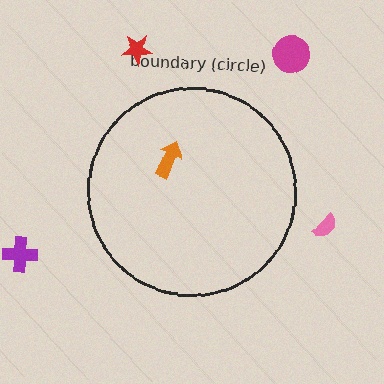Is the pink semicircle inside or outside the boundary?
Outside.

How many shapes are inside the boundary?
1 inside, 4 outside.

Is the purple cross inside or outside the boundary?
Outside.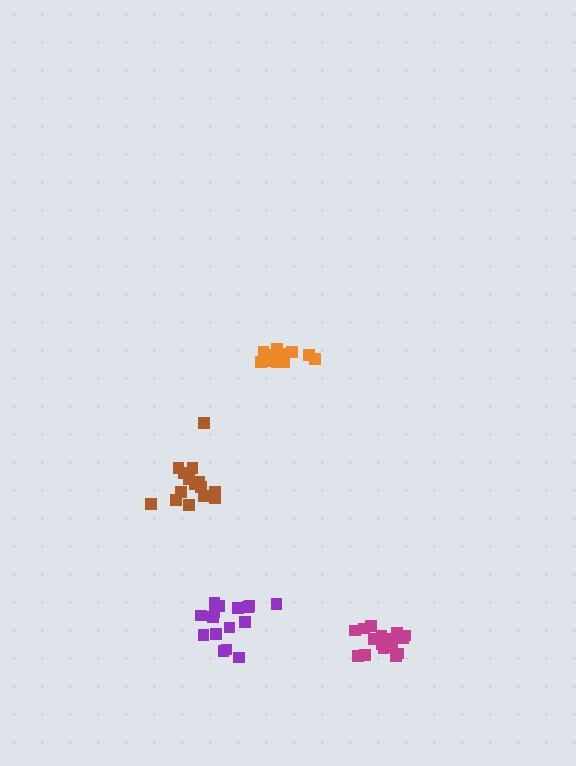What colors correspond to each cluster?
The clusters are colored: purple, magenta, orange, brown.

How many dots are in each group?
Group 1: 16 dots, Group 2: 17 dots, Group 3: 13 dots, Group 4: 15 dots (61 total).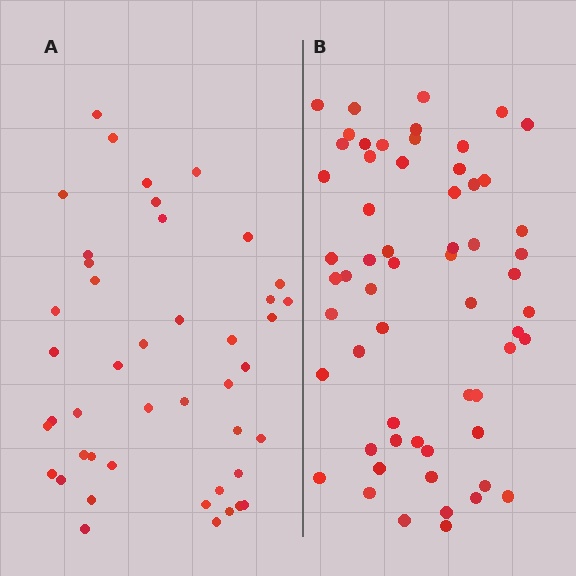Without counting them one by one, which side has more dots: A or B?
Region B (the right region) has more dots.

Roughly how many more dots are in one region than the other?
Region B has approximately 15 more dots than region A.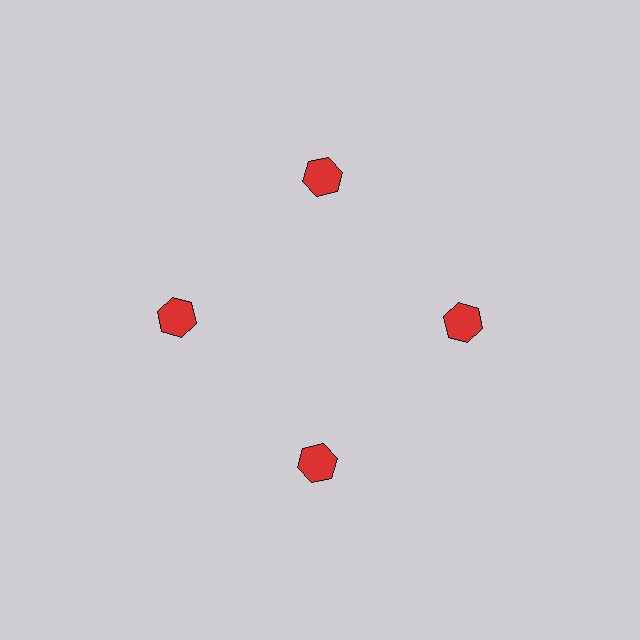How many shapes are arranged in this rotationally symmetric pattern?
There are 4 shapes, arranged in 4 groups of 1.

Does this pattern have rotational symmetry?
Yes, this pattern has 4-fold rotational symmetry. It looks the same after rotating 90 degrees around the center.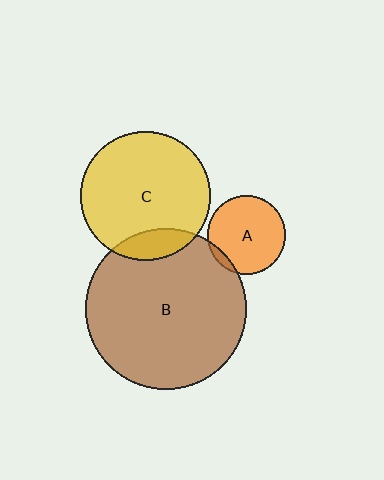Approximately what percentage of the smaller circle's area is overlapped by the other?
Approximately 15%.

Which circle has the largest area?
Circle B (brown).